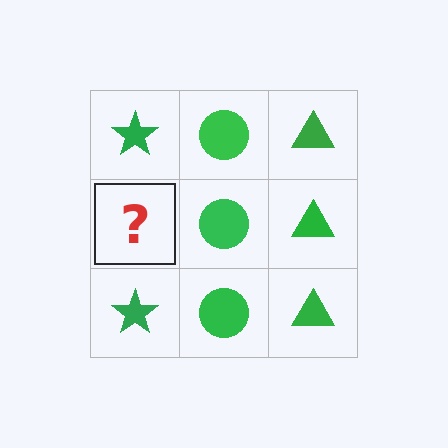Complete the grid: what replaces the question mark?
The question mark should be replaced with a green star.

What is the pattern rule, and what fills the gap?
The rule is that each column has a consistent shape. The gap should be filled with a green star.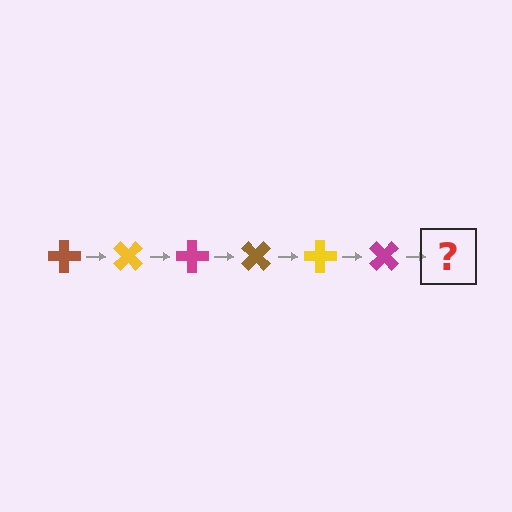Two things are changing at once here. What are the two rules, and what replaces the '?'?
The two rules are that it rotates 45 degrees each step and the color cycles through brown, yellow, and magenta. The '?' should be a brown cross, rotated 270 degrees from the start.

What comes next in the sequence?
The next element should be a brown cross, rotated 270 degrees from the start.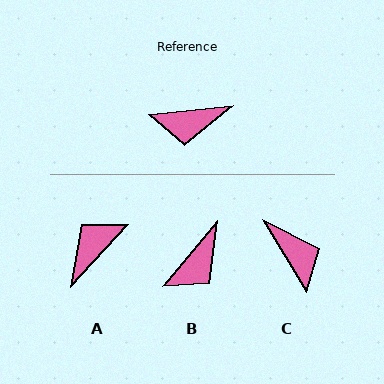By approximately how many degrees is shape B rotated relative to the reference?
Approximately 44 degrees counter-clockwise.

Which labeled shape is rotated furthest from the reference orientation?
A, about 139 degrees away.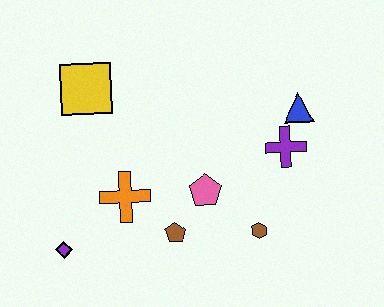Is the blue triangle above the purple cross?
Yes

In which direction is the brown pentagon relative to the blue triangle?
The brown pentagon is to the left of the blue triangle.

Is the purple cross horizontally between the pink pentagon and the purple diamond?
No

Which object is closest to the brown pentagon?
The pink pentagon is closest to the brown pentagon.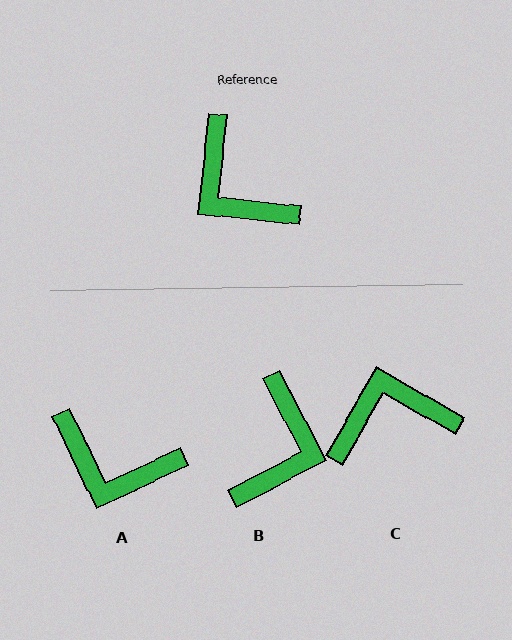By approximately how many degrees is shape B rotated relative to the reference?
Approximately 123 degrees counter-clockwise.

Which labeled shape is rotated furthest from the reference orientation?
B, about 123 degrees away.